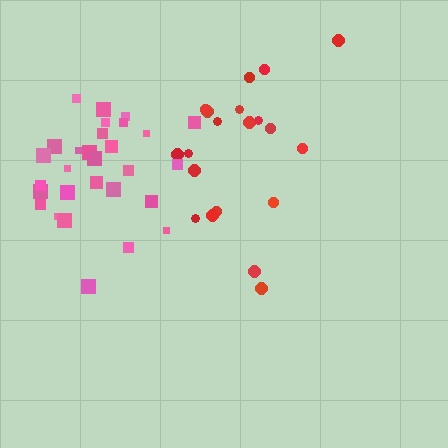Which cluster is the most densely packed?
Pink.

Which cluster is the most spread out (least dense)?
Red.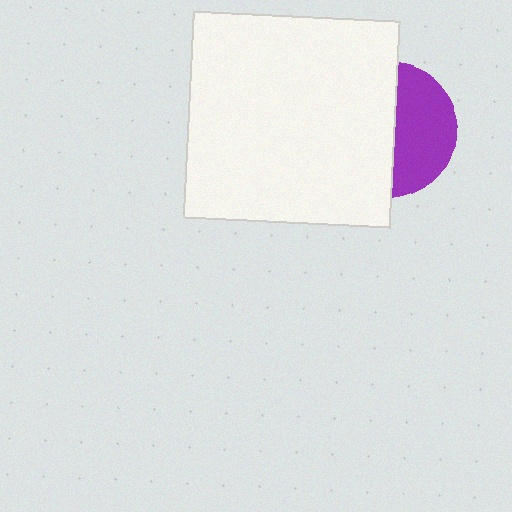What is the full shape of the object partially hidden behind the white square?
The partially hidden object is a purple circle.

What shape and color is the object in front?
The object in front is a white square.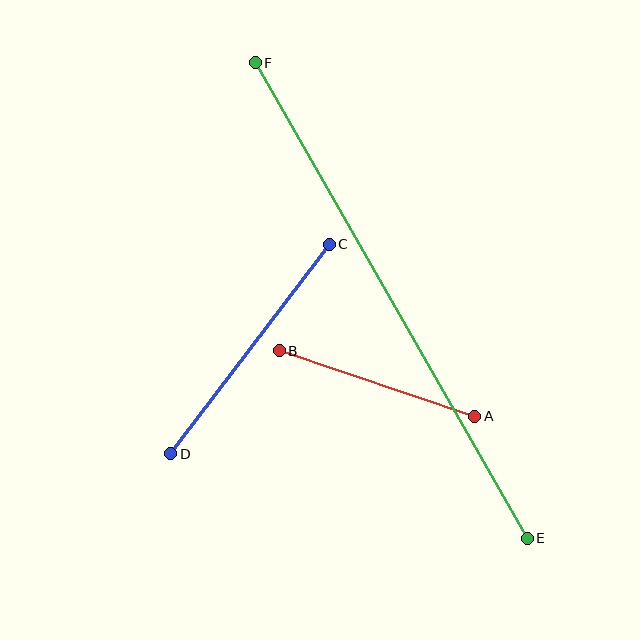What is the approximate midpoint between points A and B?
The midpoint is at approximately (377, 384) pixels.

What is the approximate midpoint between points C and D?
The midpoint is at approximately (250, 349) pixels.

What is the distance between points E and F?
The distance is approximately 548 pixels.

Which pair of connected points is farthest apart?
Points E and F are farthest apart.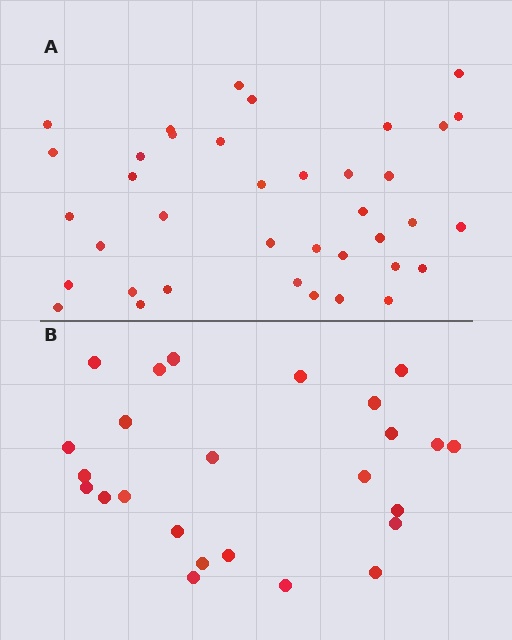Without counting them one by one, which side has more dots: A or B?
Region A (the top region) has more dots.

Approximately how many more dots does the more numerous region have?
Region A has approximately 15 more dots than region B.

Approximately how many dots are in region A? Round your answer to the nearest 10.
About 40 dots. (The exact count is 38, which rounds to 40.)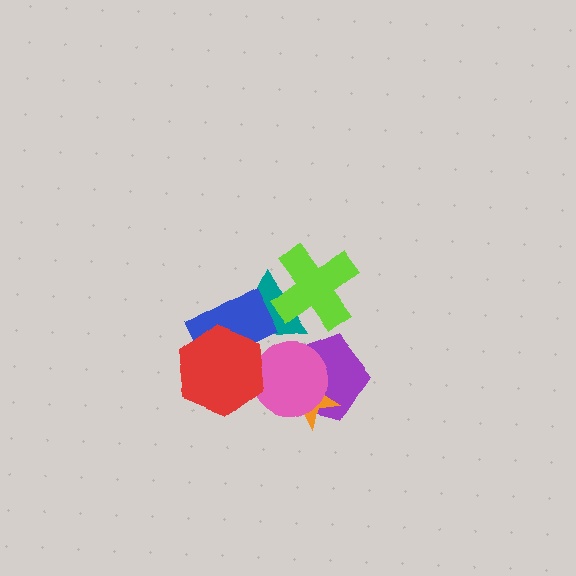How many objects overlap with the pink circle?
4 objects overlap with the pink circle.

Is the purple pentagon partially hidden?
Yes, it is partially covered by another shape.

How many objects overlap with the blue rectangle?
2 objects overlap with the blue rectangle.